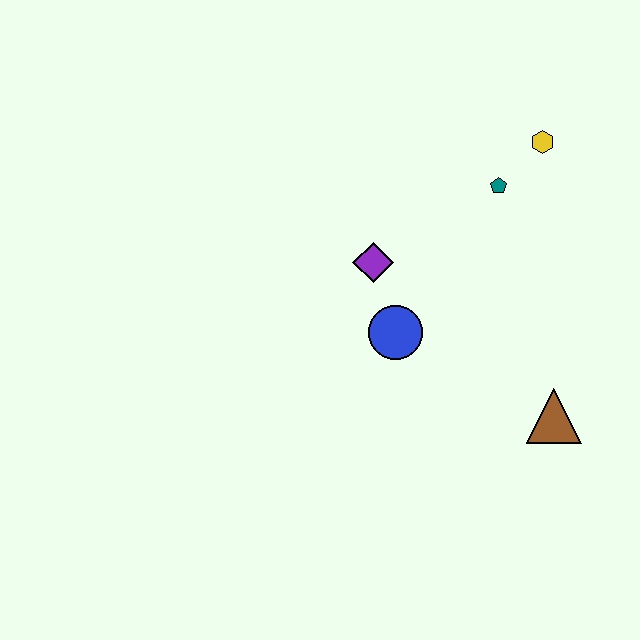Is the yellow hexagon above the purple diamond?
Yes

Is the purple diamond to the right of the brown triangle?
No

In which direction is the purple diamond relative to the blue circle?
The purple diamond is above the blue circle.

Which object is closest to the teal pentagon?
The yellow hexagon is closest to the teal pentagon.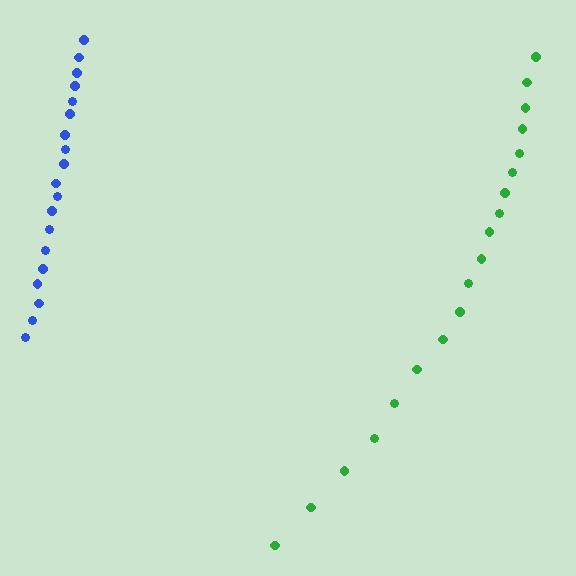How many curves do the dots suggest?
There are 2 distinct paths.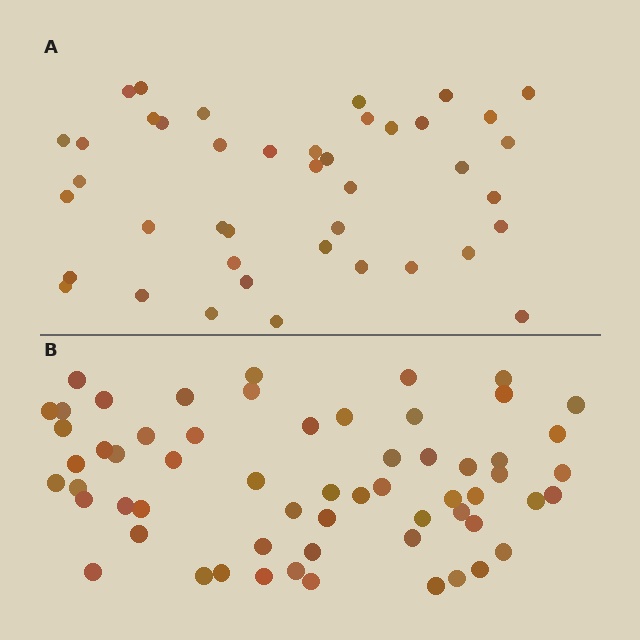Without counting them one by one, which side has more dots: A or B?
Region B (the bottom region) has more dots.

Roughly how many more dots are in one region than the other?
Region B has approximately 20 more dots than region A.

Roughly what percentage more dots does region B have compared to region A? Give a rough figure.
About 45% more.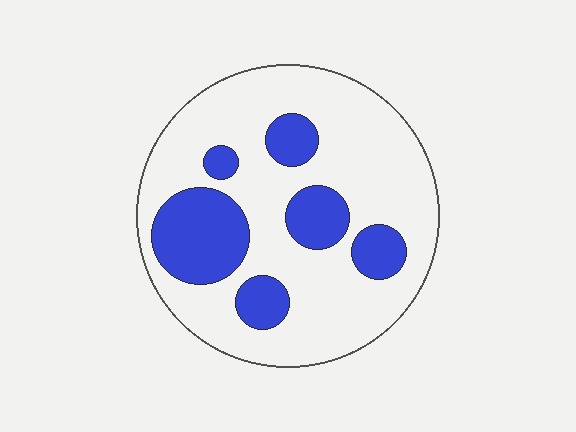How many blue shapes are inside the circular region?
6.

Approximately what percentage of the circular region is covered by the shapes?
Approximately 25%.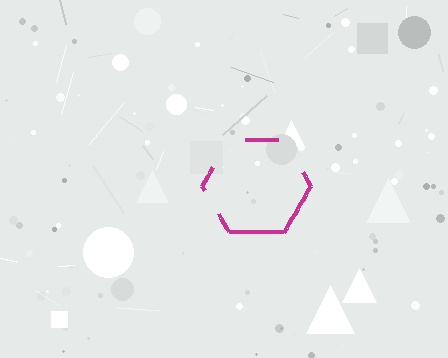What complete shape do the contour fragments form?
The contour fragments form a hexagon.